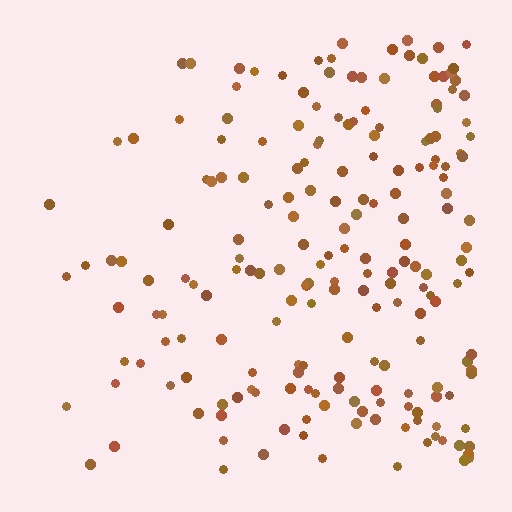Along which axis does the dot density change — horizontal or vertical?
Horizontal.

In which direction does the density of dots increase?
From left to right, with the right side densest.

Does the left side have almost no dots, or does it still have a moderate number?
Still a moderate number, just noticeably fewer than the right.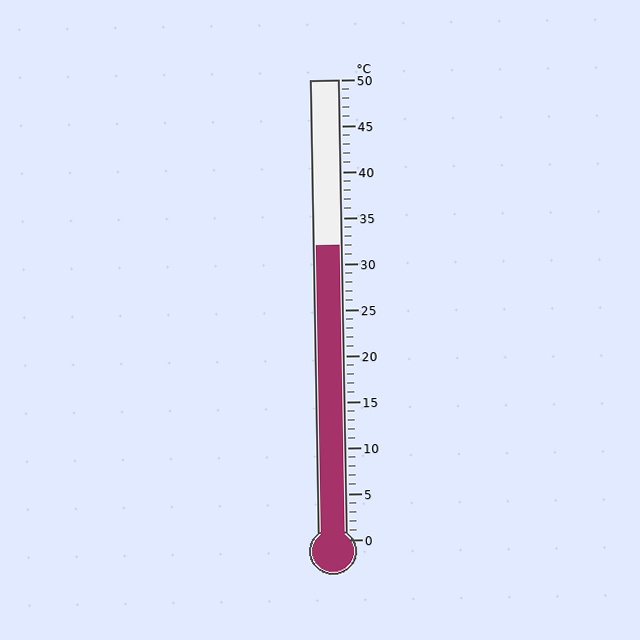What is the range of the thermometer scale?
The thermometer scale ranges from 0°C to 50°C.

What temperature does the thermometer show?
The thermometer shows approximately 32°C.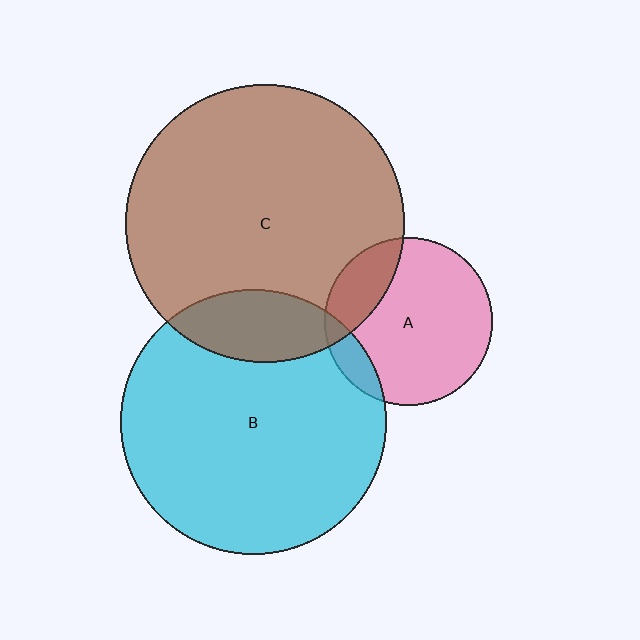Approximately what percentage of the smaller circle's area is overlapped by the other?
Approximately 15%.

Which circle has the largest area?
Circle C (brown).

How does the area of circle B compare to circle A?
Approximately 2.5 times.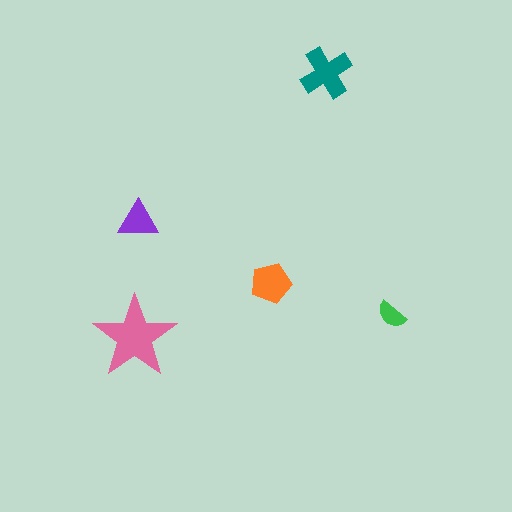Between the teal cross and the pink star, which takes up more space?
The pink star.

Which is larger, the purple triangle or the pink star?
The pink star.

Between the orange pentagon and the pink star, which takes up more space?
The pink star.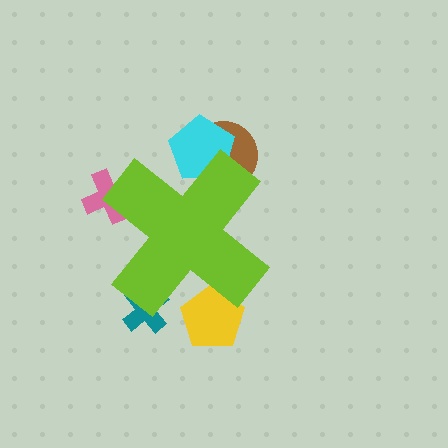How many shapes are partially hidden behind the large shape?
6 shapes are partially hidden.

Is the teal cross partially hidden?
Yes, the teal cross is partially hidden behind the lime cross.